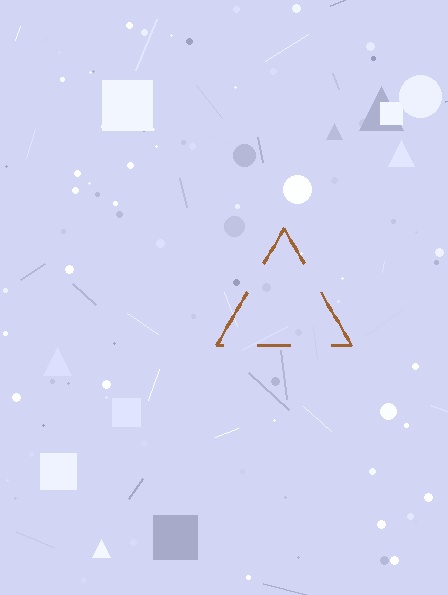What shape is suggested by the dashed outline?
The dashed outline suggests a triangle.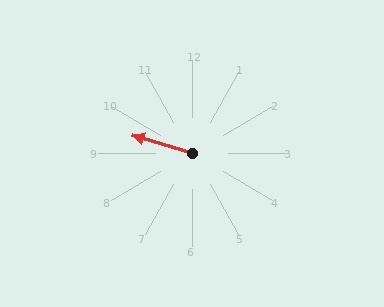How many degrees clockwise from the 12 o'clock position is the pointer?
Approximately 287 degrees.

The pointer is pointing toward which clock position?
Roughly 10 o'clock.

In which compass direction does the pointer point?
West.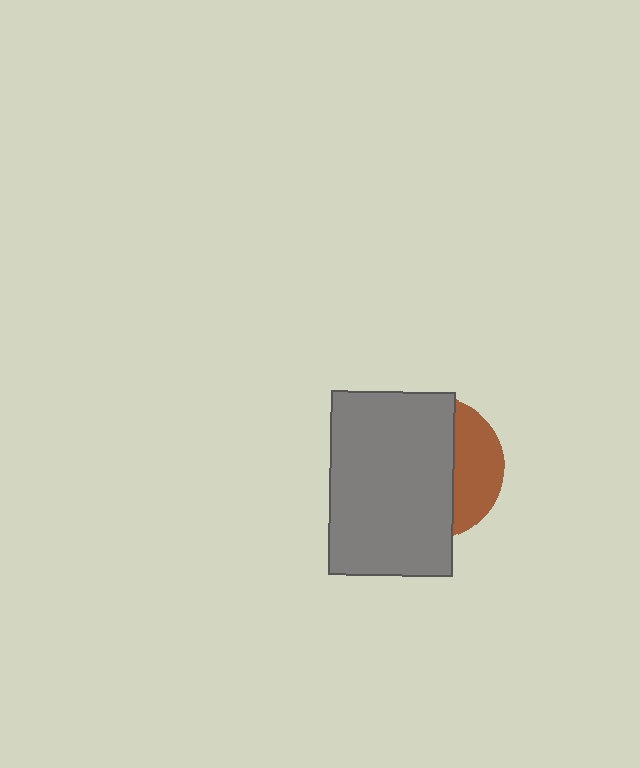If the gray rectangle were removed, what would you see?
You would see the complete brown circle.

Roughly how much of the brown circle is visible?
A small part of it is visible (roughly 31%).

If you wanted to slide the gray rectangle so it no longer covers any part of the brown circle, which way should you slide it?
Slide it left — that is the most direct way to separate the two shapes.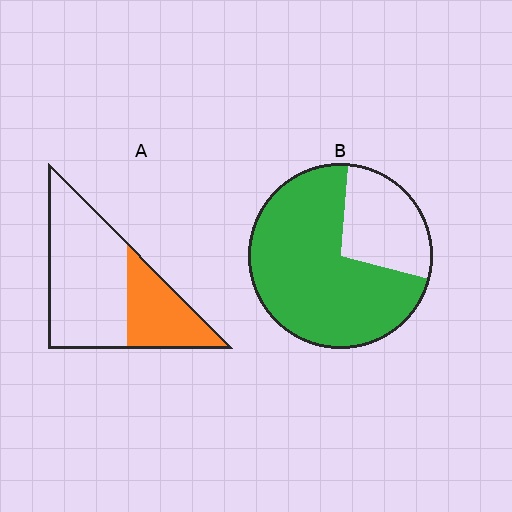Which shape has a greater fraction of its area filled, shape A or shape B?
Shape B.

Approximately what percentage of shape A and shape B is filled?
A is approximately 35% and B is approximately 70%.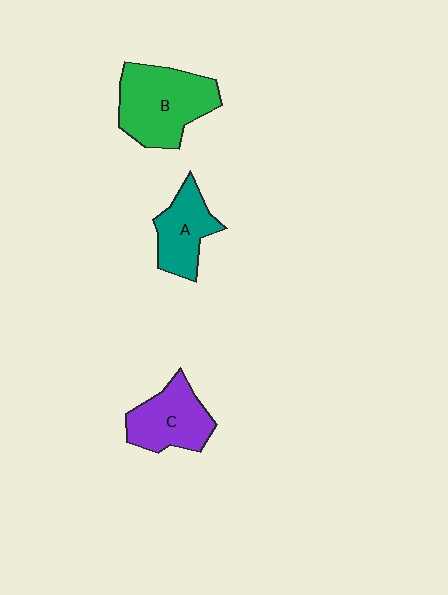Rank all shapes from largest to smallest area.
From largest to smallest: B (green), C (purple), A (teal).